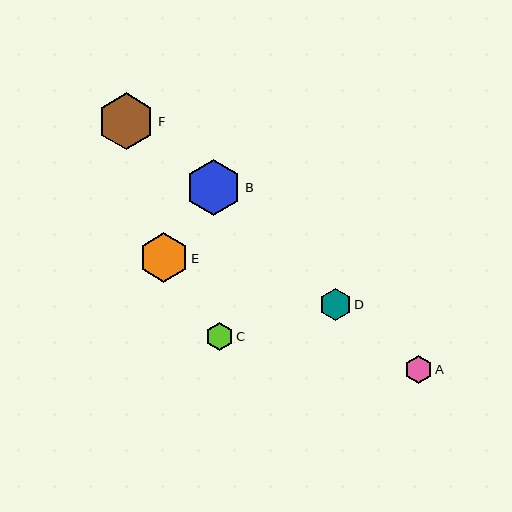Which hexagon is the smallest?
Hexagon C is the smallest with a size of approximately 27 pixels.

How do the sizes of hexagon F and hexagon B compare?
Hexagon F and hexagon B are approximately the same size.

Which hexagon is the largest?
Hexagon F is the largest with a size of approximately 57 pixels.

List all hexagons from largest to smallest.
From largest to smallest: F, B, E, D, A, C.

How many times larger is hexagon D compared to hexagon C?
Hexagon D is approximately 1.2 times the size of hexagon C.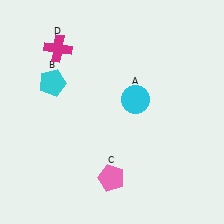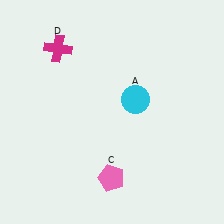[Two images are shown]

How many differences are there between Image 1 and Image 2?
There is 1 difference between the two images.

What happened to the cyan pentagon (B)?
The cyan pentagon (B) was removed in Image 2. It was in the top-left area of Image 1.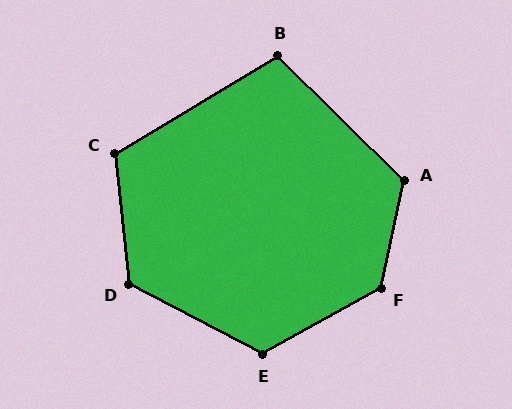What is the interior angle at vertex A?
Approximately 122 degrees (obtuse).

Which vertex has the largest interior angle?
F, at approximately 132 degrees.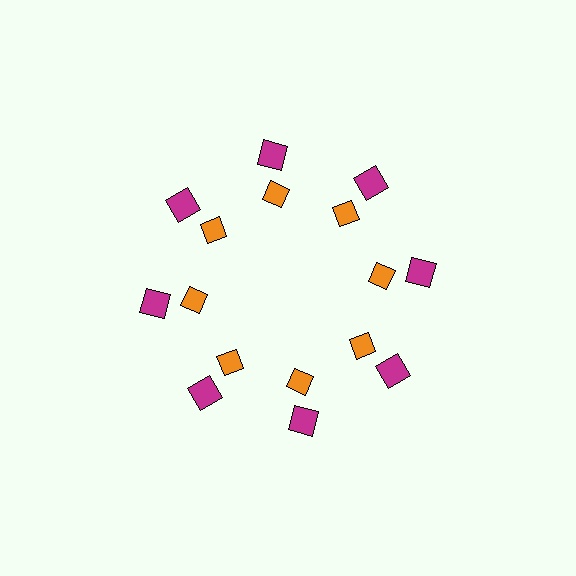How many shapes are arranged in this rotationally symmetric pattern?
There are 16 shapes, arranged in 8 groups of 2.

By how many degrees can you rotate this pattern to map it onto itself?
The pattern maps onto itself every 45 degrees of rotation.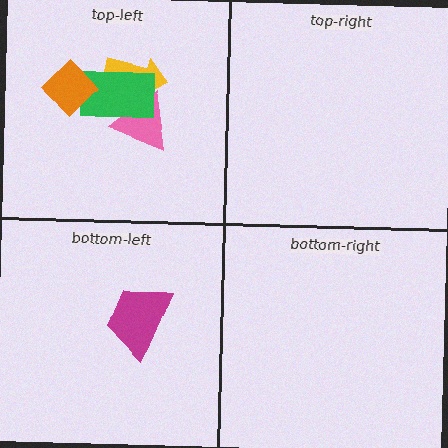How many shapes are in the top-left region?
4.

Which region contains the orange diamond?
The top-left region.